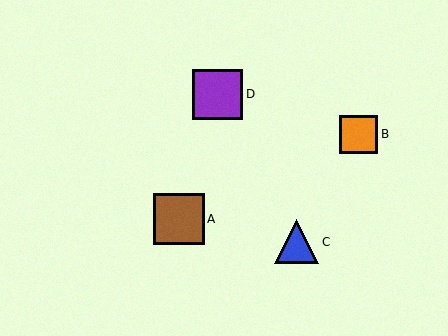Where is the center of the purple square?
The center of the purple square is at (218, 94).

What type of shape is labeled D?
Shape D is a purple square.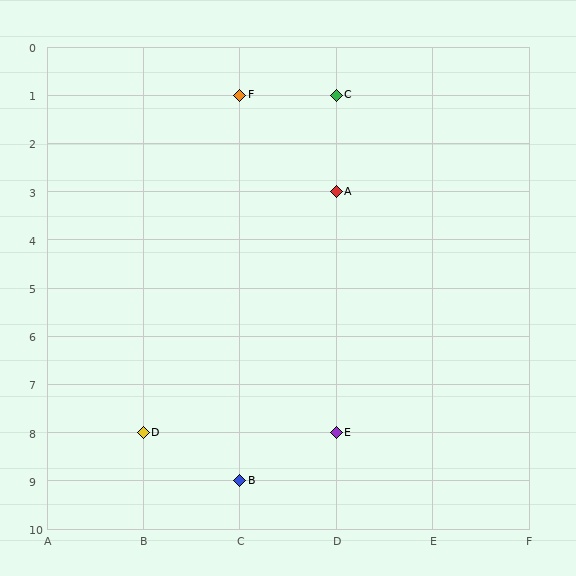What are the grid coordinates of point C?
Point C is at grid coordinates (D, 1).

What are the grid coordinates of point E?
Point E is at grid coordinates (D, 8).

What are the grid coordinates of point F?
Point F is at grid coordinates (C, 1).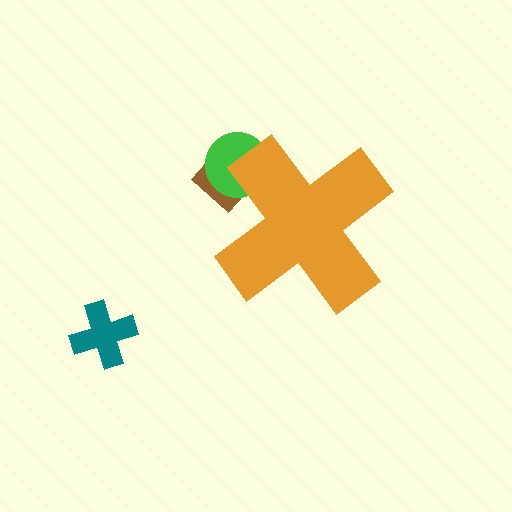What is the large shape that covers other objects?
An orange cross.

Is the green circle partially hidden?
Yes, the green circle is partially hidden behind the orange cross.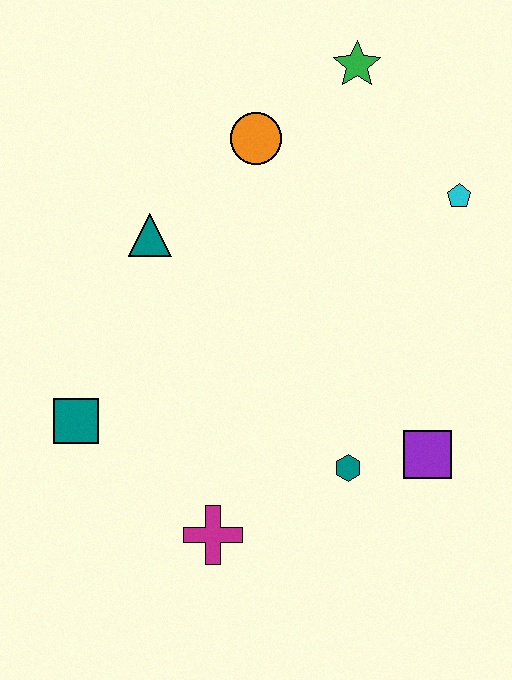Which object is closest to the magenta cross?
The teal hexagon is closest to the magenta cross.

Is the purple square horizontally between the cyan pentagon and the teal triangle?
Yes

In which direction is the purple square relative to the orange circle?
The purple square is below the orange circle.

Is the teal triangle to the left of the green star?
Yes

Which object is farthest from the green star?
The magenta cross is farthest from the green star.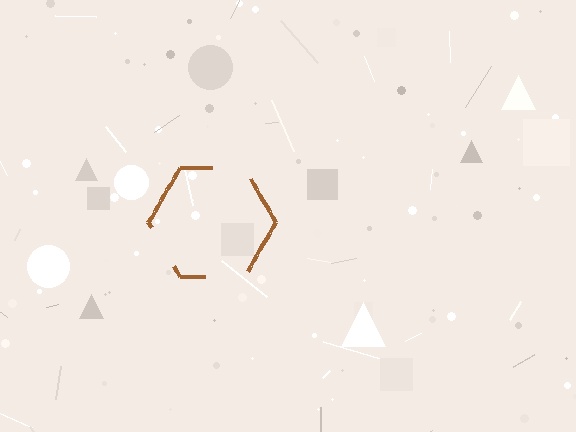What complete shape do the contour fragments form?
The contour fragments form a hexagon.